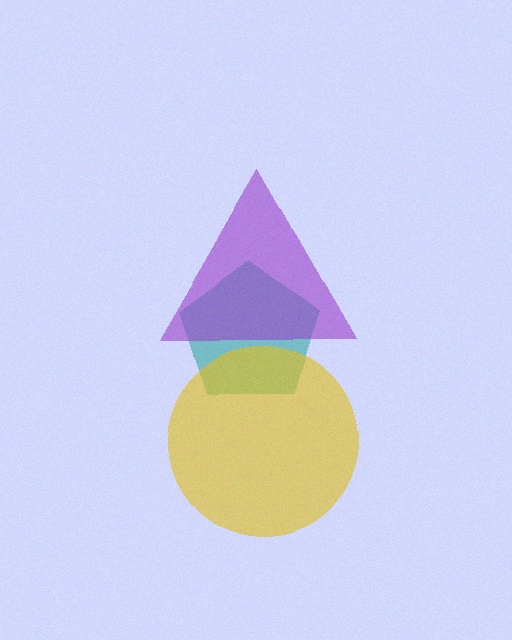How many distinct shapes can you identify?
There are 3 distinct shapes: a teal pentagon, a yellow circle, a purple triangle.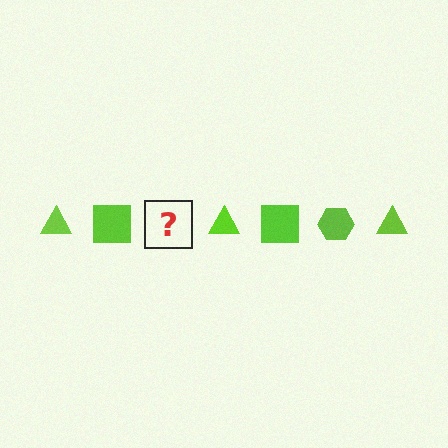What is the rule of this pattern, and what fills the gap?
The rule is that the pattern cycles through triangle, square, hexagon shapes in lime. The gap should be filled with a lime hexagon.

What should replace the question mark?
The question mark should be replaced with a lime hexagon.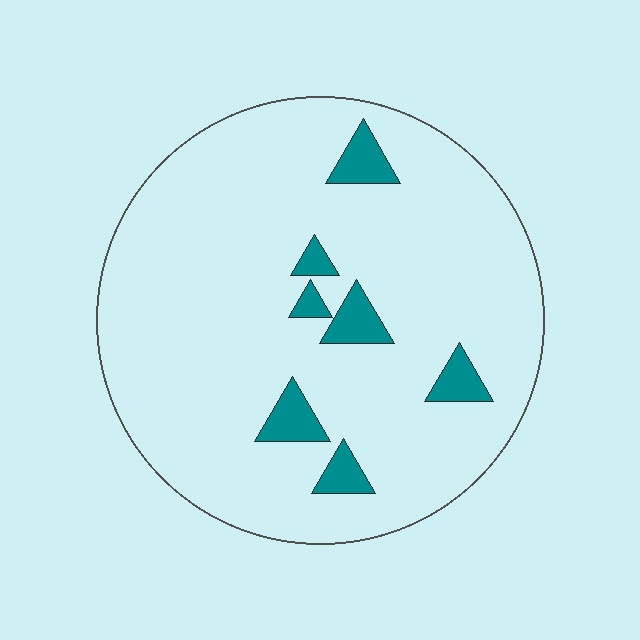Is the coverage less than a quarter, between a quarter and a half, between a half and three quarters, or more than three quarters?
Less than a quarter.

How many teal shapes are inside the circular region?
7.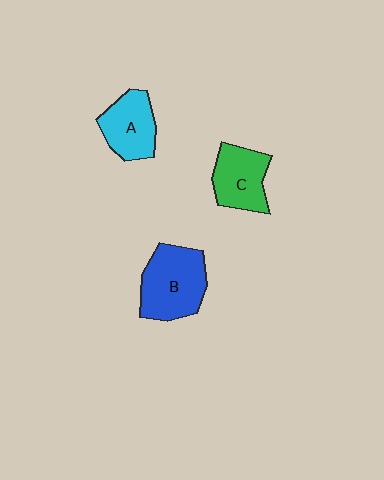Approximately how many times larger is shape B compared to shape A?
Approximately 1.4 times.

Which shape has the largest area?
Shape B (blue).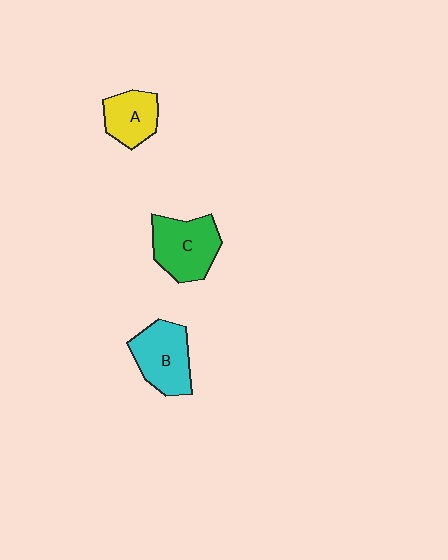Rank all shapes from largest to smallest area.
From largest to smallest: C (green), B (cyan), A (yellow).